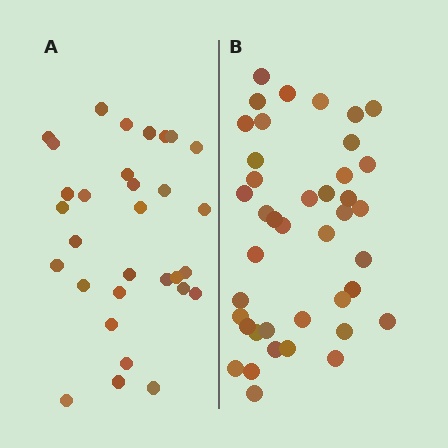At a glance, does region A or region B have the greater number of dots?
Region B (the right region) has more dots.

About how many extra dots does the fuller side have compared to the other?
Region B has roughly 10 or so more dots than region A.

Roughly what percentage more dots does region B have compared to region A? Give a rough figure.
About 30% more.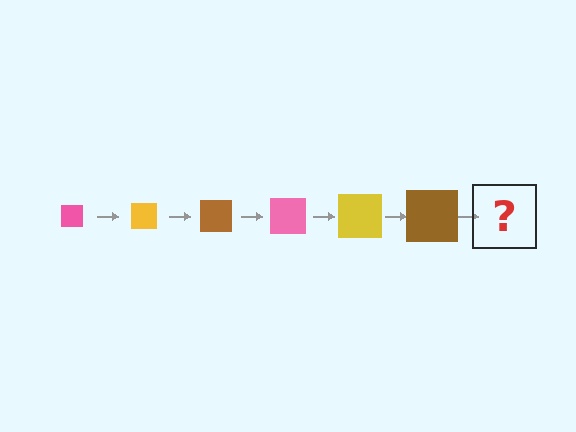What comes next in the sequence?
The next element should be a pink square, larger than the previous one.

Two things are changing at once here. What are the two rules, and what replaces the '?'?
The two rules are that the square grows larger each step and the color cycles through pink, yellow, and brown. The '?' should be a pink square, larger than the previous one.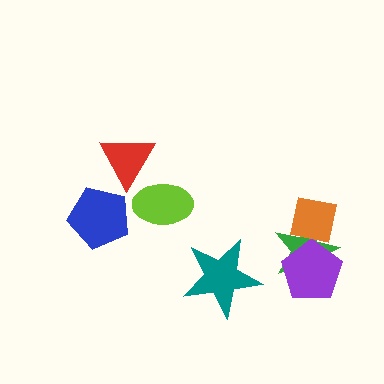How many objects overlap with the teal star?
0 objects overlap with the teal star.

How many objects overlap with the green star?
2 objects overlap with the green star.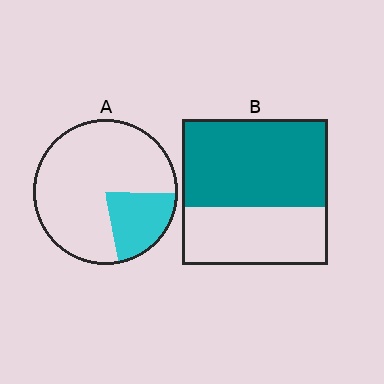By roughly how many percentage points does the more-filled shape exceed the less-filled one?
By roughly 40 percentage points (B over A).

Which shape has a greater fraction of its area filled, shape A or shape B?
Shape B.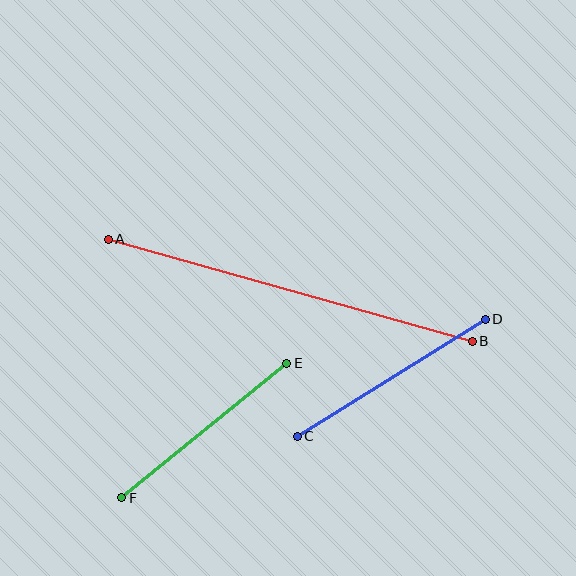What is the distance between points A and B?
The distance is approximately 378 pixels.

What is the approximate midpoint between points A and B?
The midpoint is at approximately (290, 290) pixels.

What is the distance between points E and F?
The distance is approximately 213 pixels.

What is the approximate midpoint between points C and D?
The midpoint is at approximately (391, 378) pixels.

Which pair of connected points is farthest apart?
Points A and B are farthest apart.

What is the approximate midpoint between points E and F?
The midpoint is at approximately (204, 431) pixels.